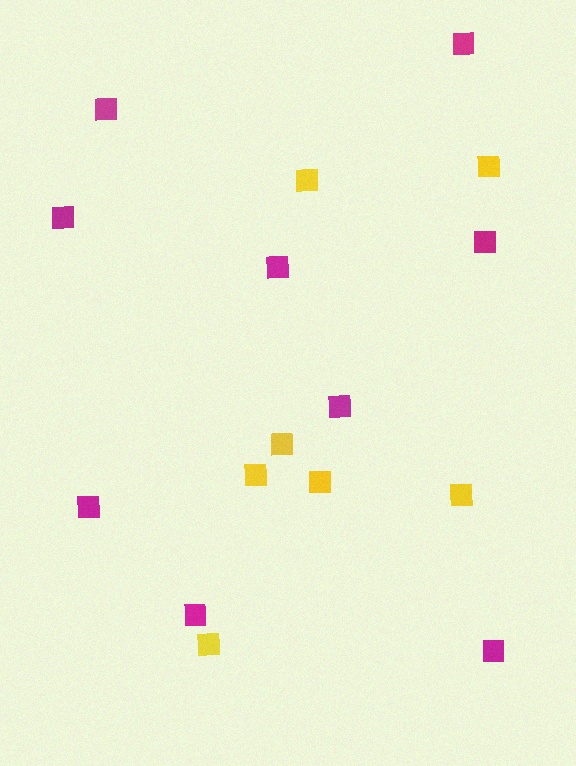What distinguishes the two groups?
There are 2 groups: one group of yellow squares (7) and one group of magenta squares (9).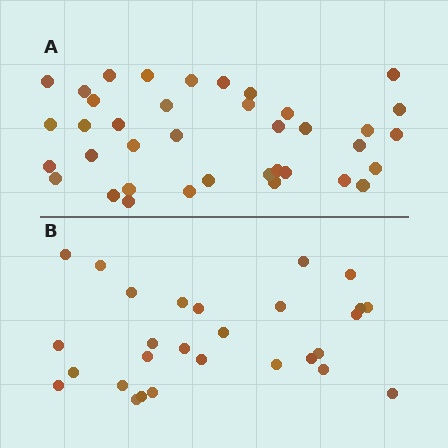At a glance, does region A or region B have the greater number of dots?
Region A (the top region) has more dots.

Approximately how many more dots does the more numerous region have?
Region A has roughly 10 or so more dots than region B.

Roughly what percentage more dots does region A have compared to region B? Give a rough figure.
About 35% more.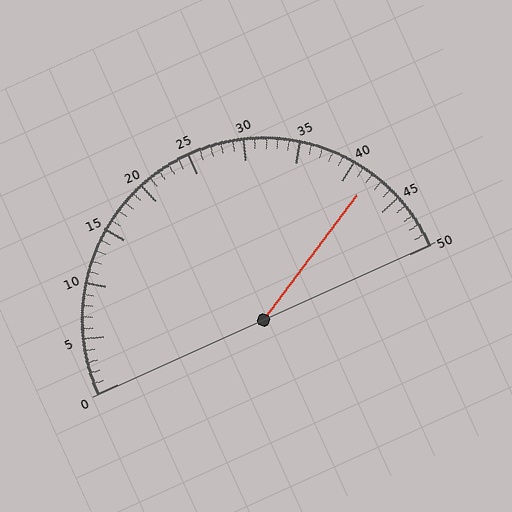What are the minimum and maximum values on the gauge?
The gauge ranges from 0 to 50.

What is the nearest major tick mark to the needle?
The nearest major tick mark is 40.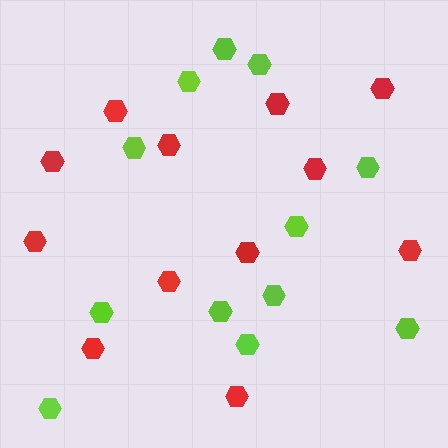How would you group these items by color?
There are 2 groups: one group of red hexagons (12) and one group of lime hexagons (12).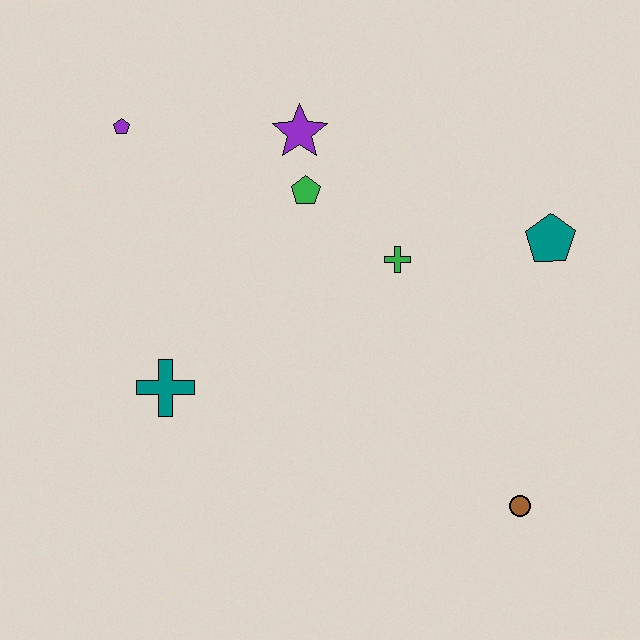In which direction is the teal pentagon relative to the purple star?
The teal pentagon is to the right of the purple star.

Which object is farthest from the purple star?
The brown circle is farthest from the purple star.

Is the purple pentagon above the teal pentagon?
Yes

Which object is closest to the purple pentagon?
The purple star is closest to the purple pentagon.